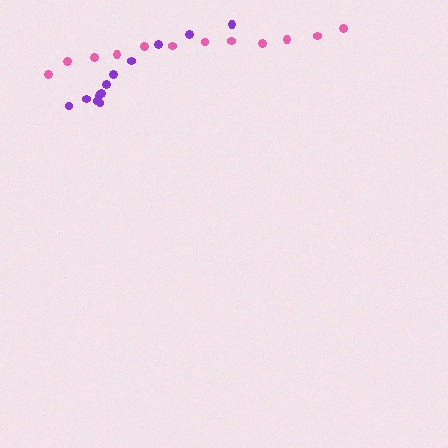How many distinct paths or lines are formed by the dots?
There are 2 distinct paths.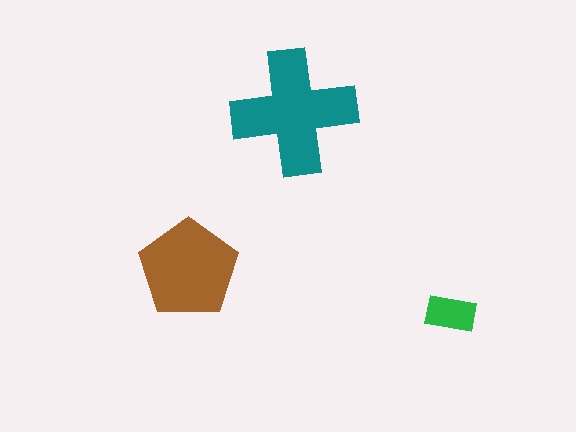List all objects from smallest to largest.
The green rectangle, the brown pentagon, the teal cross.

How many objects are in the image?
There are 3 objects in the image.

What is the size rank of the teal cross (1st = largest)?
1st.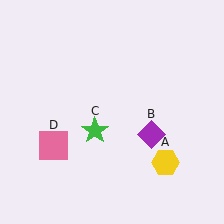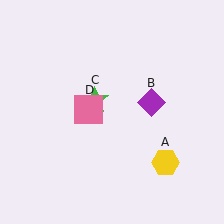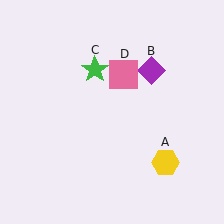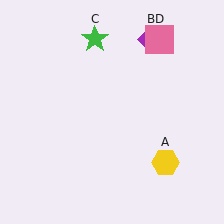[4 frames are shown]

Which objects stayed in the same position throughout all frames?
Yellow hexagon (object A) remained stationary.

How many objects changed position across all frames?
3 objects changed position: purple diamond (object B), green star (object C), pink square (object D).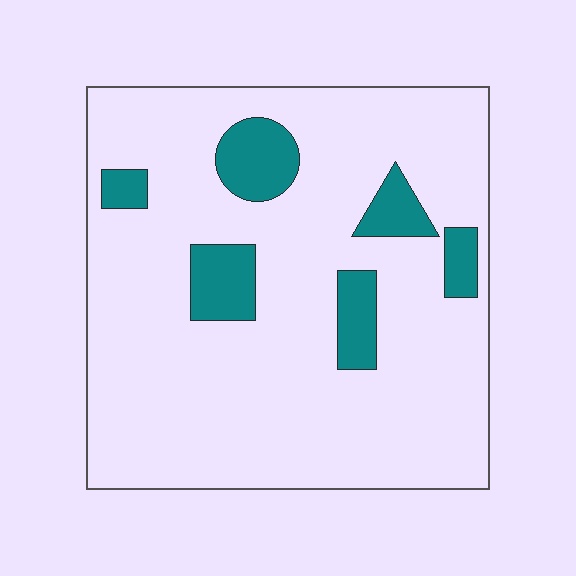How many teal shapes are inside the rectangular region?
6.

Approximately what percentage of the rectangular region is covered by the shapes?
Approximately 15%.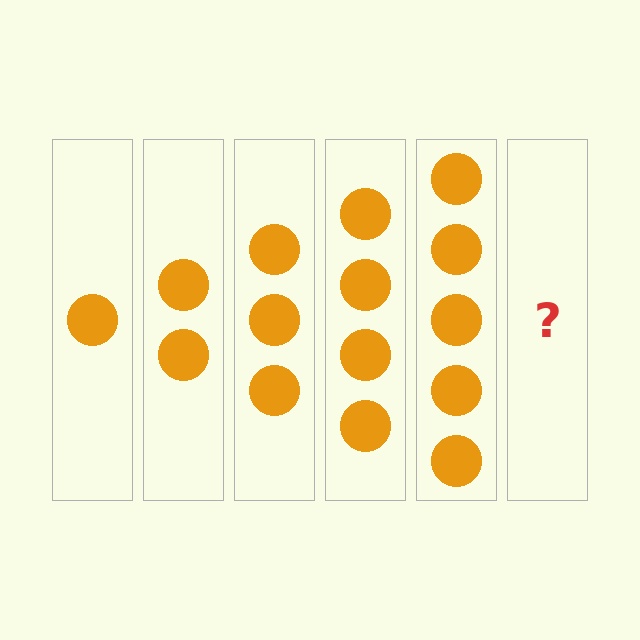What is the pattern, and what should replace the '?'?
The pattern is that each step adds one more circle. The '?' should be 6 circles.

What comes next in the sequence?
The next element should be 6 circles.